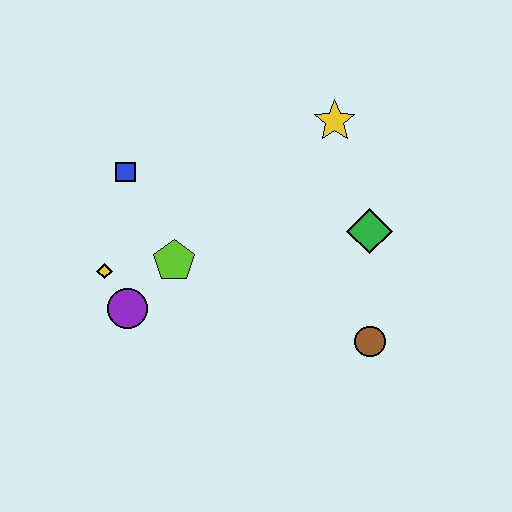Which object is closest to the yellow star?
The green diamond is closest to the yellow star.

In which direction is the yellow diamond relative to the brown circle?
The yellow diamond is to the left of the brown circle.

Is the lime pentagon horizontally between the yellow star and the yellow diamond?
Yes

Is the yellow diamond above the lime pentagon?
No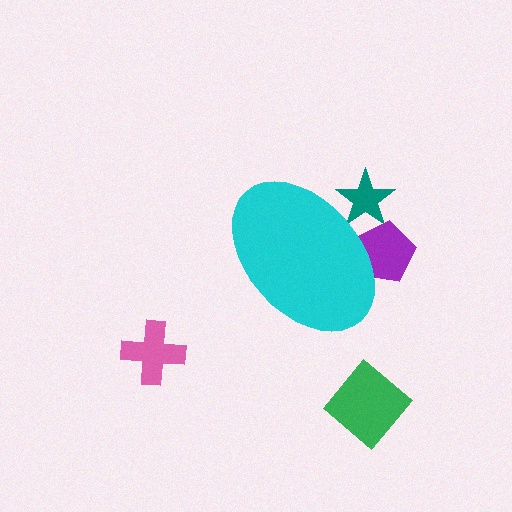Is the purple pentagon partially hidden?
Yes, the purple pentagon is partially hidden behind the cyan ellipse.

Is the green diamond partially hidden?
No, the green diamond is fully visible.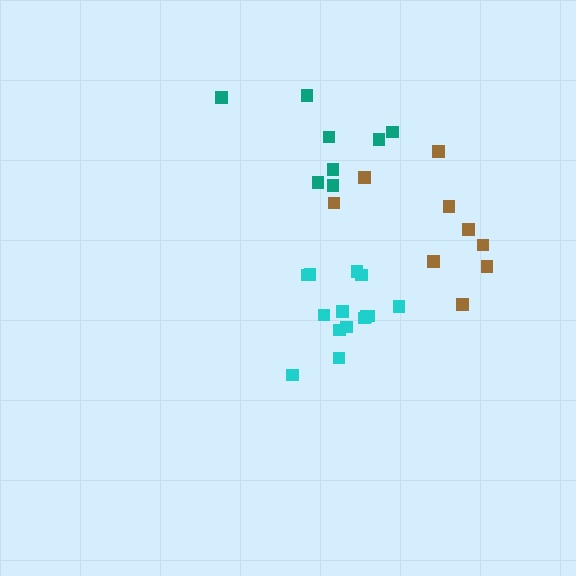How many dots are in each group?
Group 1: 14 dots, Group 2: 8 dots, Group 3: 9 dots (31 total).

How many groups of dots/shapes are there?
There are 3 groups.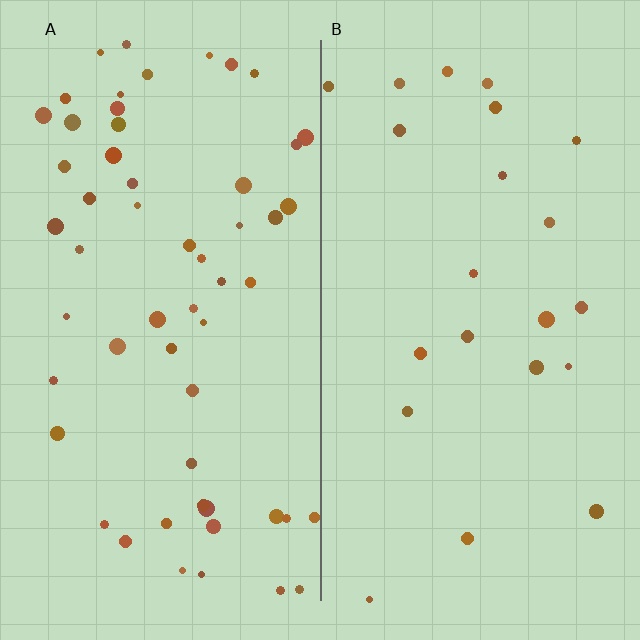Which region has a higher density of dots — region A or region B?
A (the left).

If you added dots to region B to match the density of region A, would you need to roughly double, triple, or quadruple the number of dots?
Approximately triple.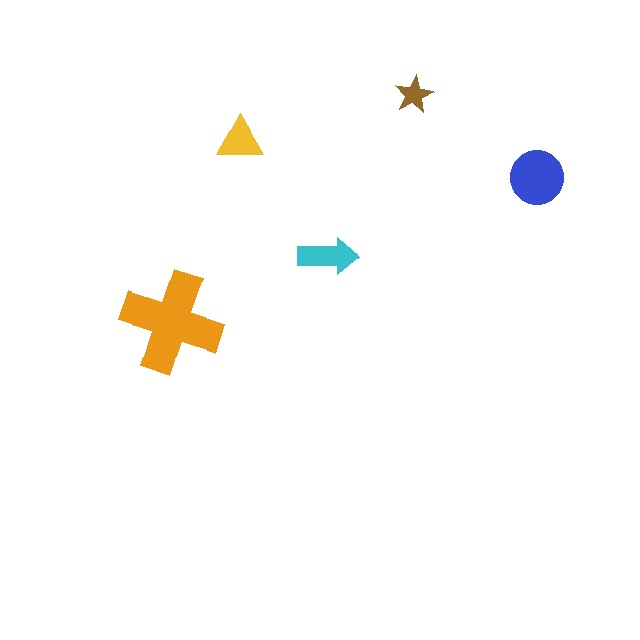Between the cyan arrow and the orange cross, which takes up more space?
The orange cross.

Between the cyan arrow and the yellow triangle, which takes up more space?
The cyan arrow.